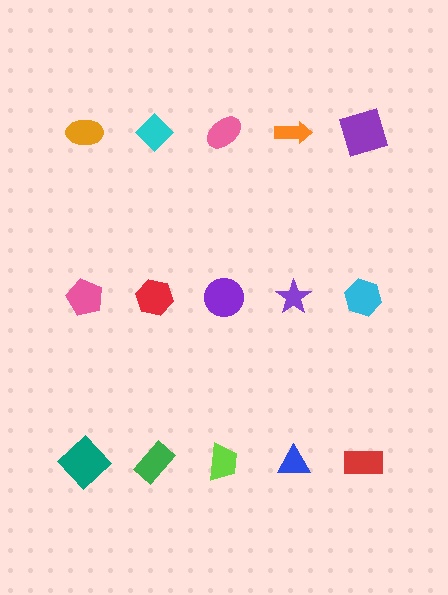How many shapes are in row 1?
5 shapes.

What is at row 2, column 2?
A red hexagon.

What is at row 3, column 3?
A lime trapezoid.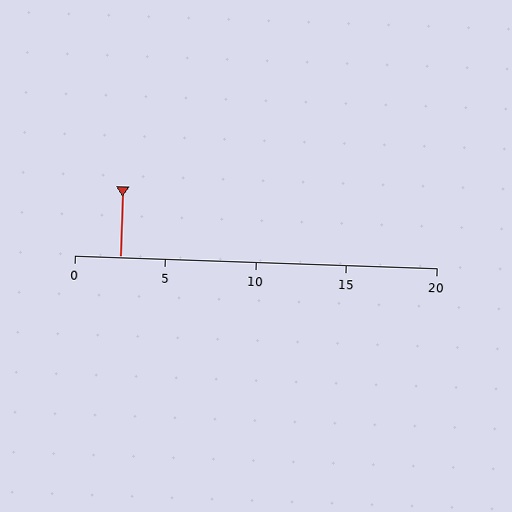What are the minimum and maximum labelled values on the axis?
The axis runs from 0 to 20.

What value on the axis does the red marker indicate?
The marker indicates approximately 2.5.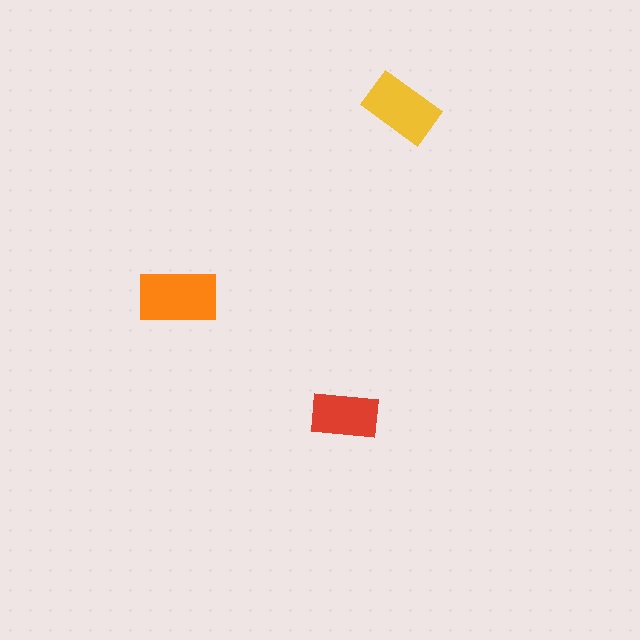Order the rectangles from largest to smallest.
the orange one, the yellow one, the red one.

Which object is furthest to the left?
The orange rectangle is leftmost.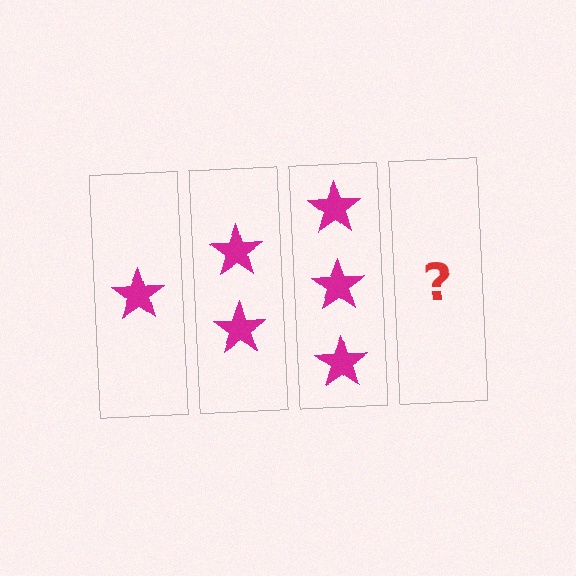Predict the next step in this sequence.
The next step is 4 stars.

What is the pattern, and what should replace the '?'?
The pattern is that each step adds one more star. The '?' should be 4 stars.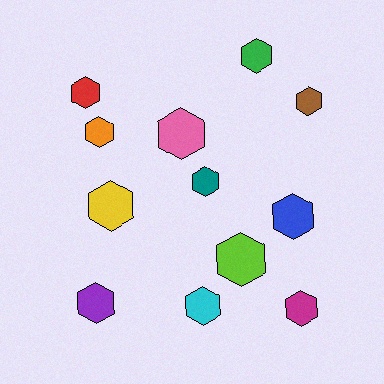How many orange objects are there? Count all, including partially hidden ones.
There is 1 orange object.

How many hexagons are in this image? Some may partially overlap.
There are 12 hexagons.